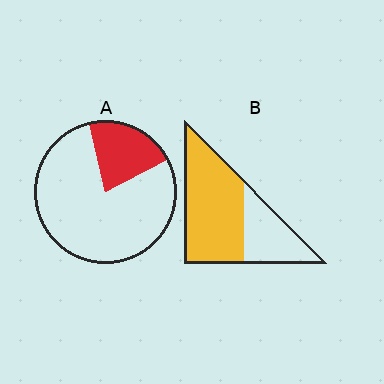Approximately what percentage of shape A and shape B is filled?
A is approximately 20% and B is approximately 65%.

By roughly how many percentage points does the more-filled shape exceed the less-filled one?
By roughly 45 percentage points (B over A).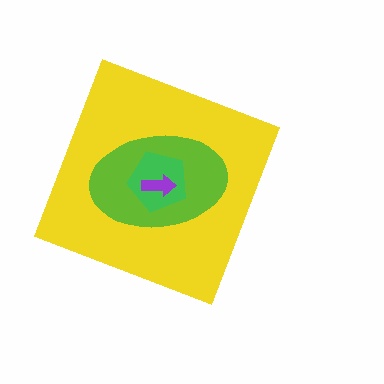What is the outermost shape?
The yellow diamond.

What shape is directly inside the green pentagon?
The purple arrow.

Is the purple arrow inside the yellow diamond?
Yes.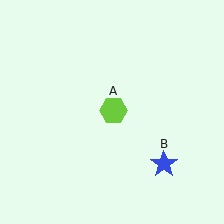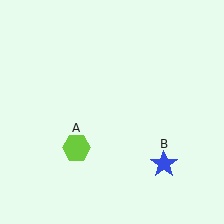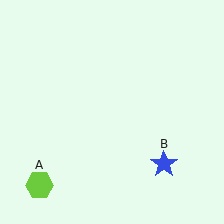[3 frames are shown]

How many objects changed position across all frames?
1 object changed position: lime hexagon (object A).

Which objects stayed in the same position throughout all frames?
Blue star (object B) remained stationary.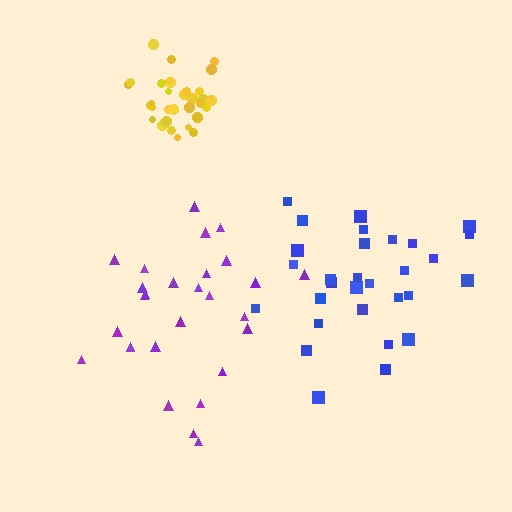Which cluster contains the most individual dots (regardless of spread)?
Yellow (32).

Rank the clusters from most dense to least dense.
yellow, blue, purple.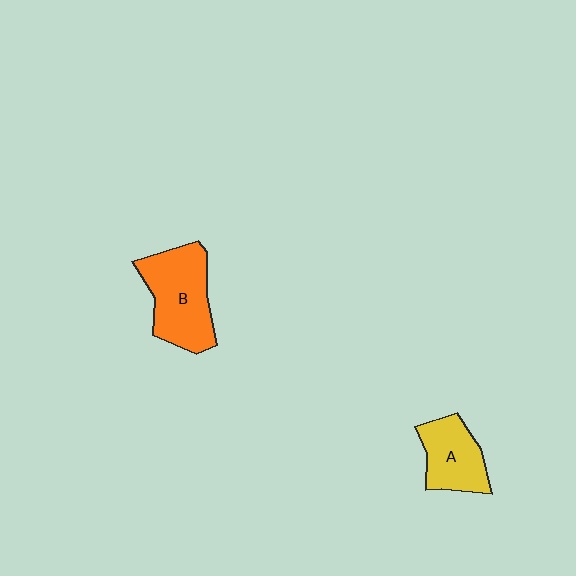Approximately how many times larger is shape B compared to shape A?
Approximately 1.5 times.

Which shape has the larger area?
Shape B (orange).